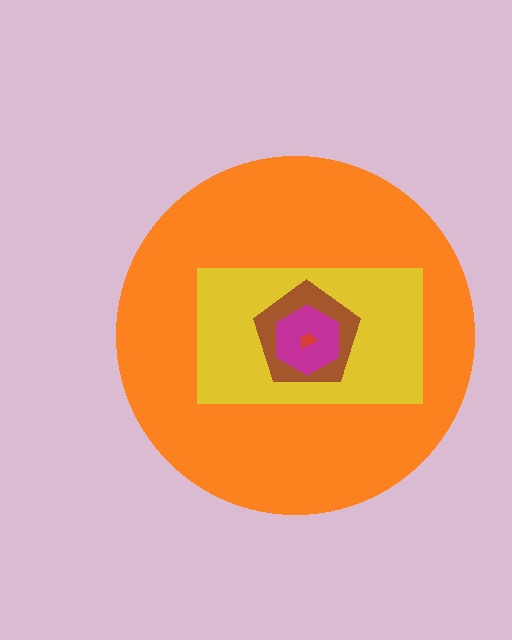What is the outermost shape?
The orange circle.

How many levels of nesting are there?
5.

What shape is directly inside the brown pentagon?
The magenta hexagon.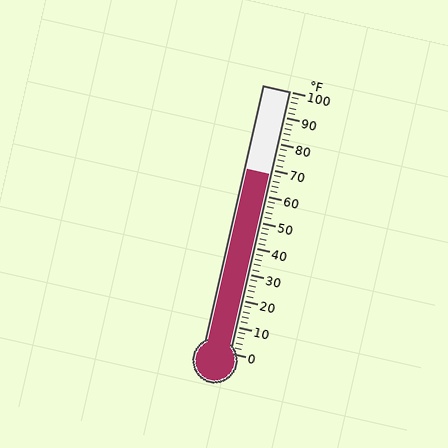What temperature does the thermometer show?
The thermometer shows approximately 68°F.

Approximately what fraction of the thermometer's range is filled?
The thermometer is filled to approximately 70% of its range.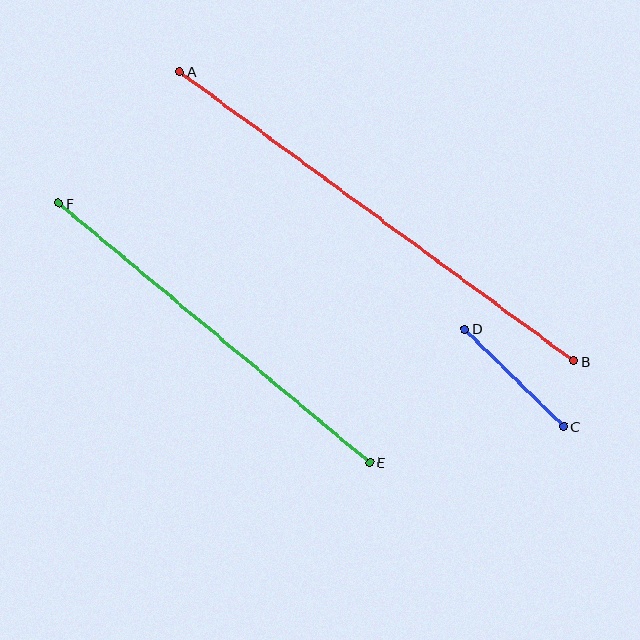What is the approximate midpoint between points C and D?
The midpoint is at approximately (514, 378) pixels.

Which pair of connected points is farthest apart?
Points A and B are farthest apart.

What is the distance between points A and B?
The distance is approximately 489 pixels.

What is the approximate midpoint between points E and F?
The midpoint is at approximately (214, 333) pixels.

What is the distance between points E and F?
The distance is approximately 405 pixels.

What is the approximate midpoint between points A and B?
The midpoint is at approximately (377, 216) pixels.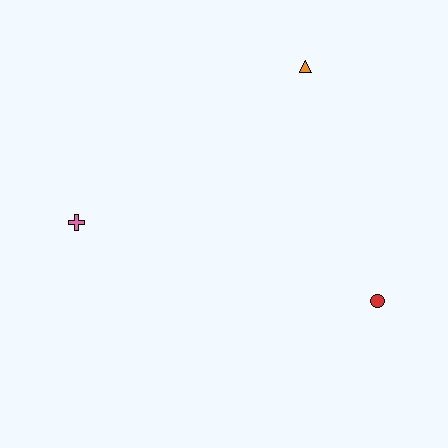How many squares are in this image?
There are no squares.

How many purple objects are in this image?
There are no purple objects.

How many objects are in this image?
There are 3 objects.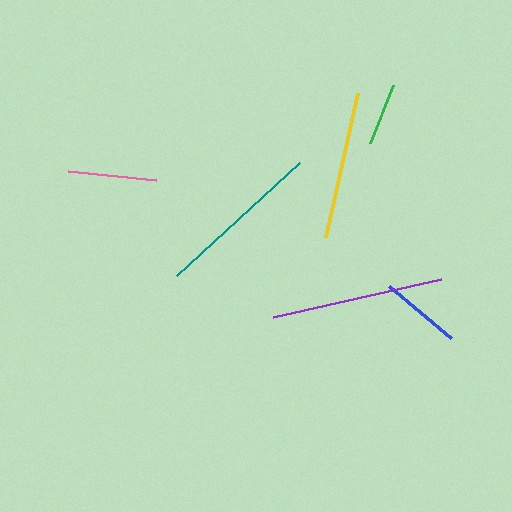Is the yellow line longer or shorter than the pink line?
The yellow line is longer than the pink line.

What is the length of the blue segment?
The blue segment is approximately 81 pixels long.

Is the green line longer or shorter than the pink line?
The pink line is longer than the green line.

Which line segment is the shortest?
The green line is the shortest at approximately 62 pixels.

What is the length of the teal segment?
The teal segment is approximately 168 pixels long.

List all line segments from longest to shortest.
From longest to shortest: purple, teal, yellow, pink, blue, green.